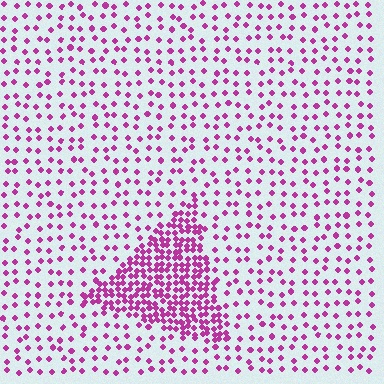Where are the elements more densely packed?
The elements are more densely packed inside the triangle boundary.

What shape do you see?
I see a triangle.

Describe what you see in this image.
The image contains small magenta elements arranged at two different densities. A triangle-shaped region is visible where the elements are more densely packed than the surrounding area.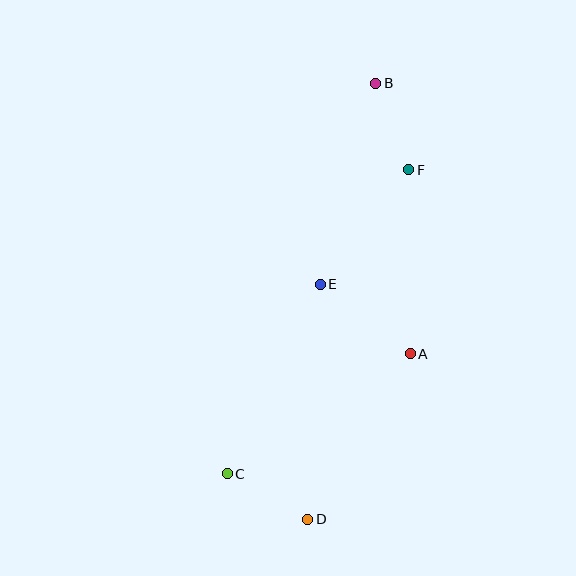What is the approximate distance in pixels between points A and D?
The distance between A and D is approximately 195 pixels.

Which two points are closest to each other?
Points B and F are closest to each other.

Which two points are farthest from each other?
Points B and D are farthest from each other.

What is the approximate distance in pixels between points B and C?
The distance between B and C is approximately 418 pixels.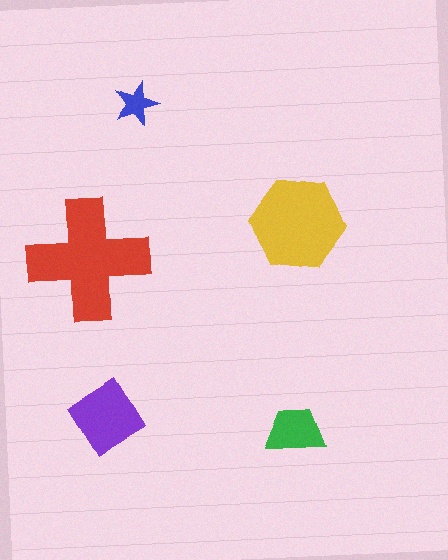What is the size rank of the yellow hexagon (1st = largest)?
2nd.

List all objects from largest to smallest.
The red cross, the yellow hexagon, the purple diamond, the green trapezoid, the blue star.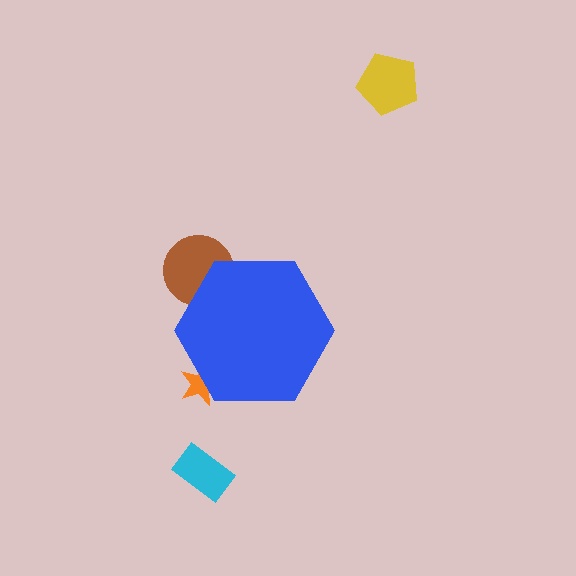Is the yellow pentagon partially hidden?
No, the yellow pentagon is fully visible.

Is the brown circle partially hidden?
Yes, the brown circle is partially hidden behind the blue hexagon.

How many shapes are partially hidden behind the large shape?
2 shapes are partially hidden.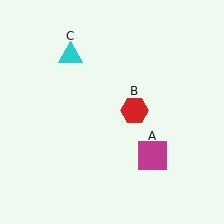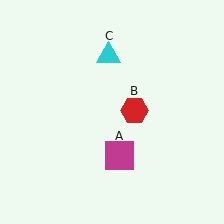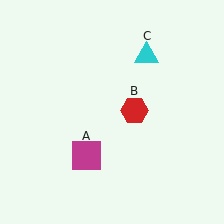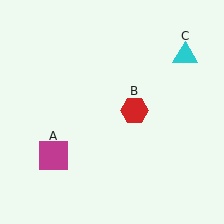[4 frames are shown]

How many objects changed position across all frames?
2 objects changed position: magenta square (object A), cyan triangle (object C).